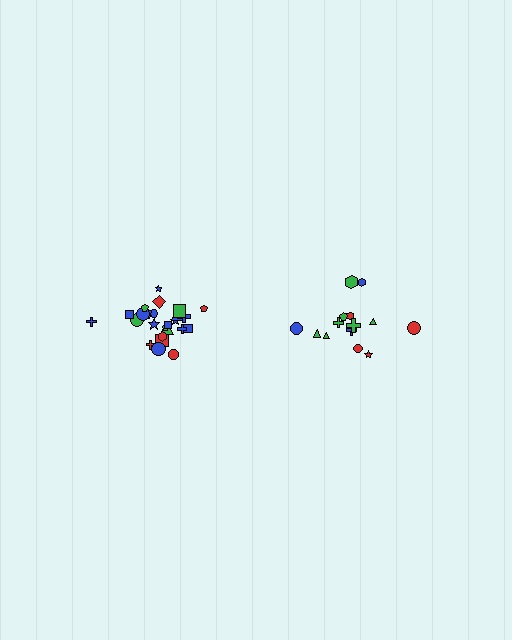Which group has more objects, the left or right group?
The left group.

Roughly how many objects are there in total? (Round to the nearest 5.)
Roughly 40 objects in total.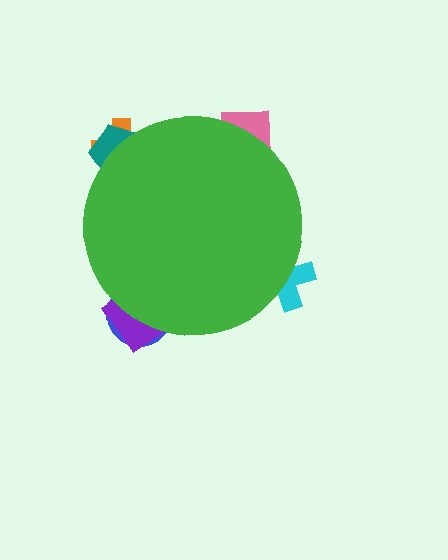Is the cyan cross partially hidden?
Yes, the cyan cross is partially hidden behind the green circle.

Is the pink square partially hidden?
Yes, the pink square is partially hidden behind the green circle.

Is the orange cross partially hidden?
Yes, the orange cross is partially hidden behind the green circle.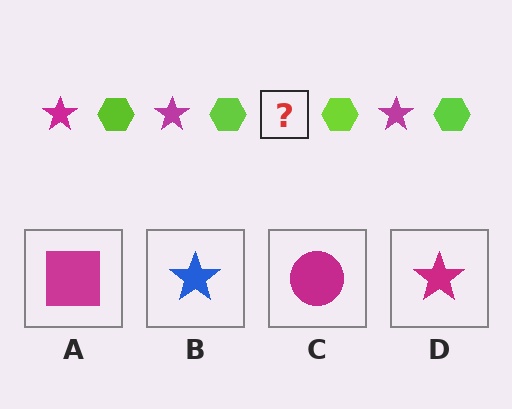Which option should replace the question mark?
Option D.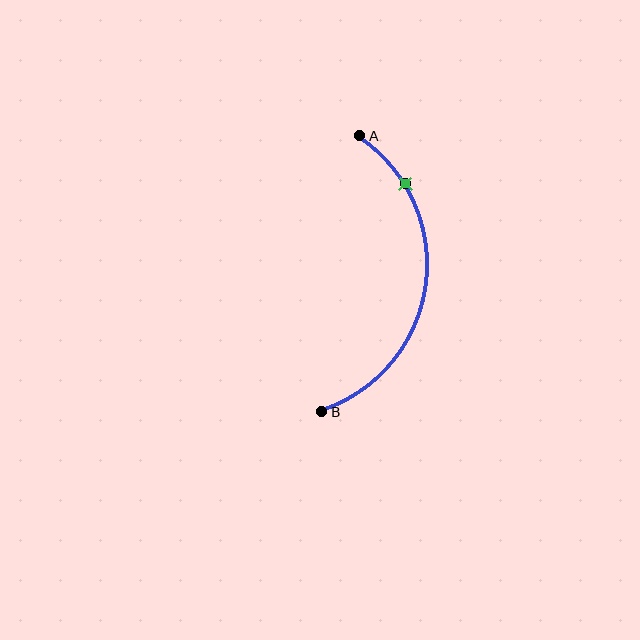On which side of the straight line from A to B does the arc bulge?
The arc bulges to the right of the straight line connecting A and B.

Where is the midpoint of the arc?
The arc midpoint is the point on the curve farthest from the straight line joining A and B. It sits to the right of that line.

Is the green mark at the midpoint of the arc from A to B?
No. The green mark lies on the arc but is closer to endpoint A. The arc midpoint would be at the point on the curve equidistant along the arc from both A and B.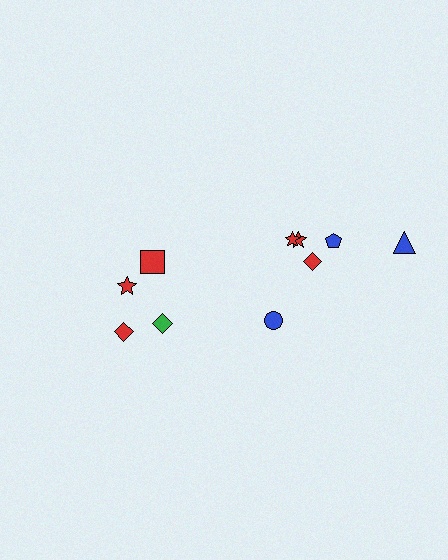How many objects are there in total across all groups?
There are 10 objects.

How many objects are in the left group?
There are 4 objects.